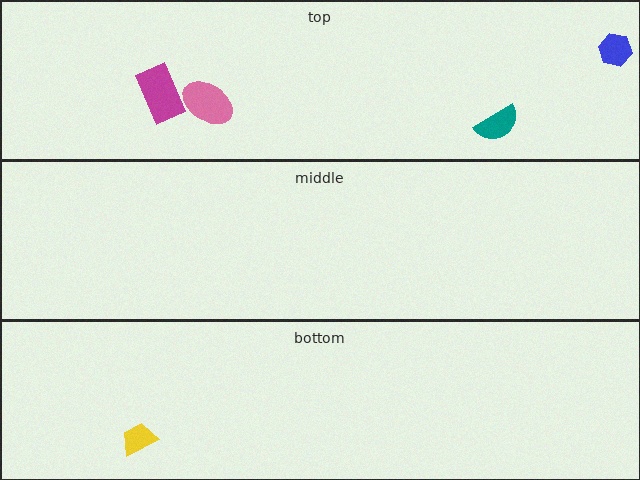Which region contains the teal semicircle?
The top region.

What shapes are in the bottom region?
The yellow trapezoid.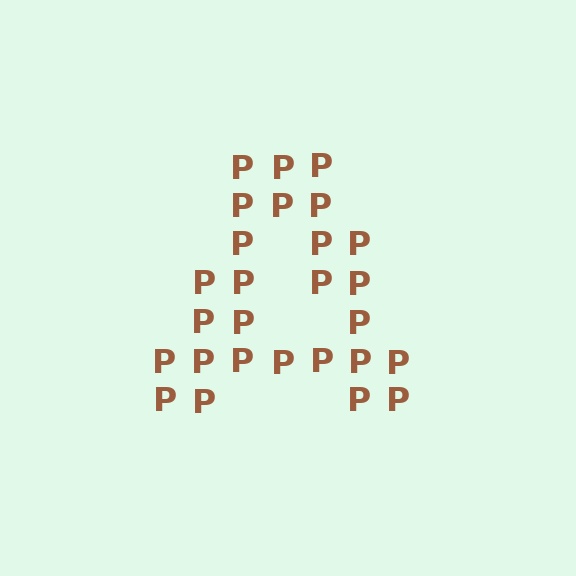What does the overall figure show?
The overall figure shows the letter A.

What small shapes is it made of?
It is made of small letter P's.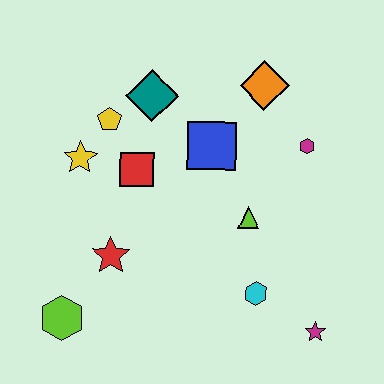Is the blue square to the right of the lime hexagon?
Yes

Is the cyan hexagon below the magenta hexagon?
Yes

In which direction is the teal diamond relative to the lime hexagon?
The teal diamond is above the lime hexagon.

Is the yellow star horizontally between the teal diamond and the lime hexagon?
Yes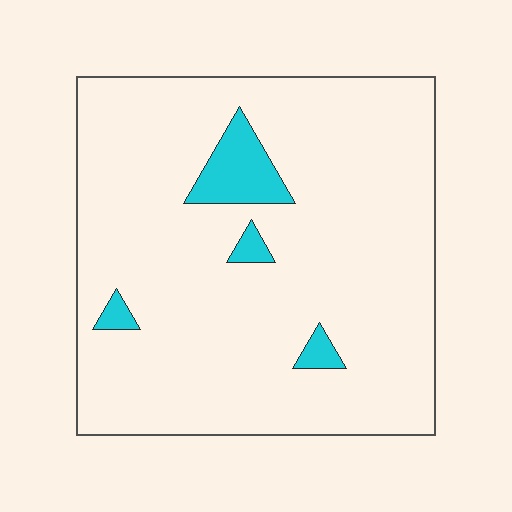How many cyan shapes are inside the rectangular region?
4.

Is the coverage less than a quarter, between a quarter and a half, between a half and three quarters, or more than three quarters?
Less than a quarter.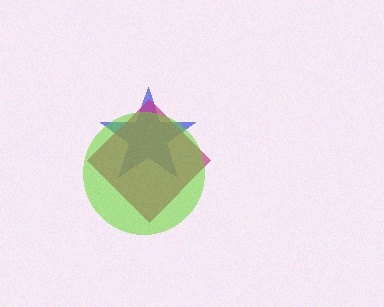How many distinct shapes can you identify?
There are 3 distinct shapes: a blue star, a magenta diamond, a lime circle.